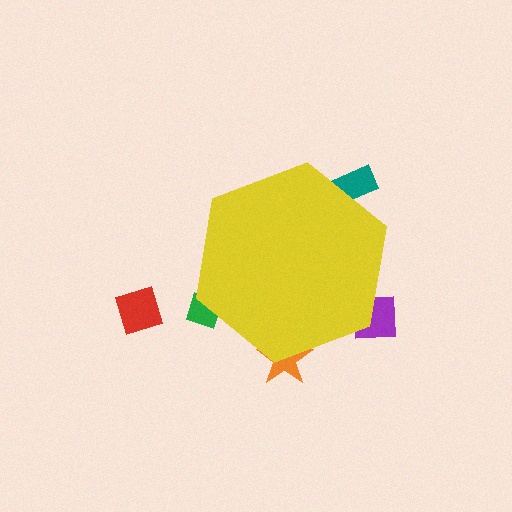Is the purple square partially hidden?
Yes, the purple square is partially hidden behind the yellow hexagon.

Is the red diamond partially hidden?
No, the red diamond is fully visible.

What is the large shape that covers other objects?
A yellow hexagon.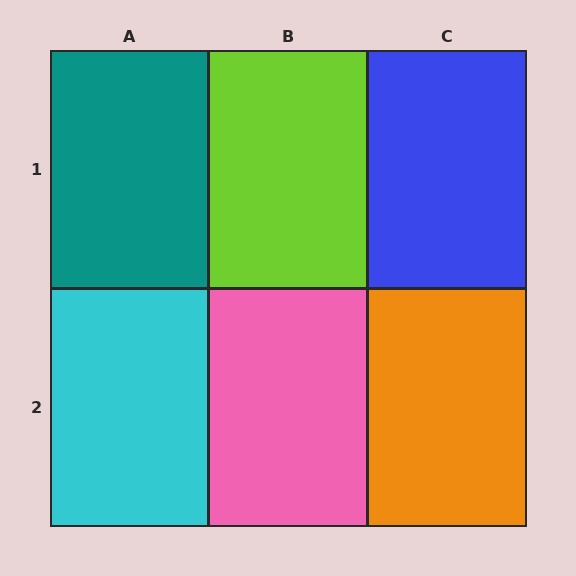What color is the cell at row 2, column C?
Orange.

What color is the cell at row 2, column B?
Pink.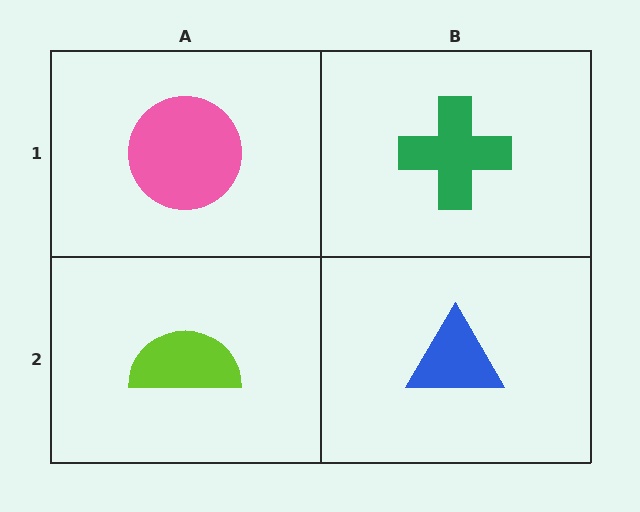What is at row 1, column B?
A green cross.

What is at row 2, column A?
A lime semicircle.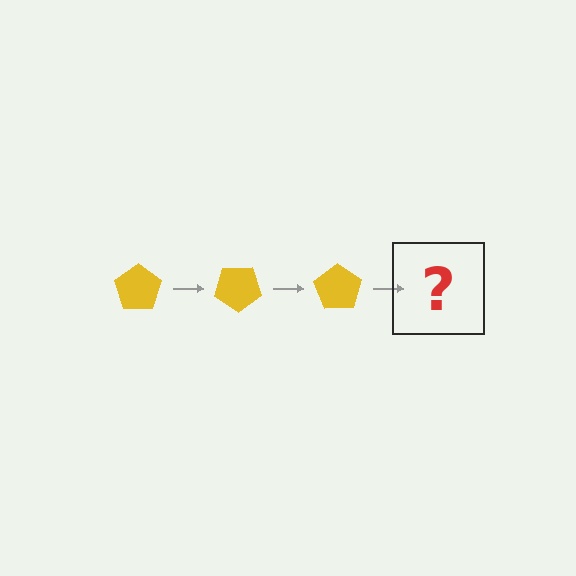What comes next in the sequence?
The next element should be a yellow pentagon rotated 105 degrees.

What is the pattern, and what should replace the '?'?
The pattern is that the pentagon rotates 35 degrees each step. The '?' should be a yellow pentagon rotated 105 degrees.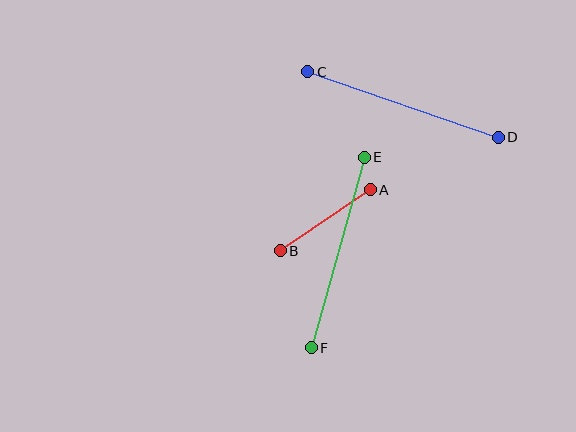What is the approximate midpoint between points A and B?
The midpoint is at approximately (325, 220) pixels.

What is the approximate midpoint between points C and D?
The midpoint is at approximately (403, 105) pixels.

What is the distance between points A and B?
The distance is approximately 109 pixels.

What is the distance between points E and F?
The distance is approximately 198 pixels.